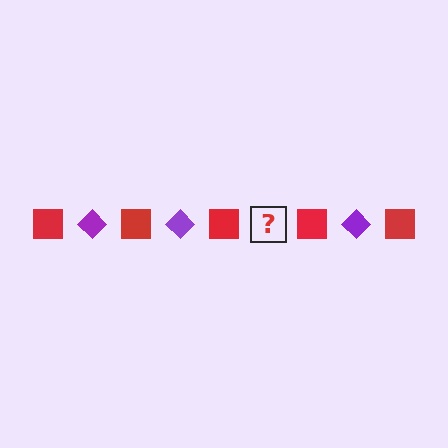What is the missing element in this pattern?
The missing element is a purple diamond.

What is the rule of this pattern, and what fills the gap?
The rule is that the pattern alternates between red square and purple diamond. The gap should be filled with a purple diamond.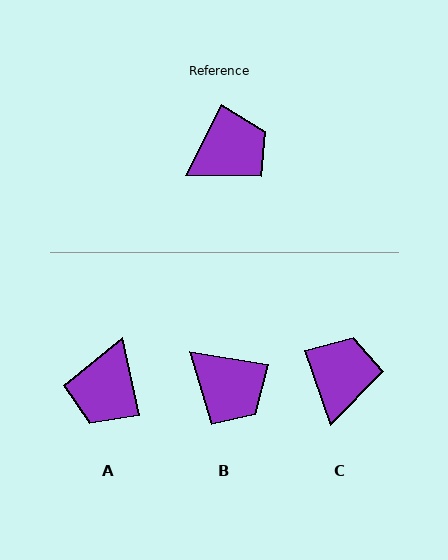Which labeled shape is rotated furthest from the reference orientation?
A, about 140 degrees away.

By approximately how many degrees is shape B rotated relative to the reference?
Approximately 73 degrees clockwise.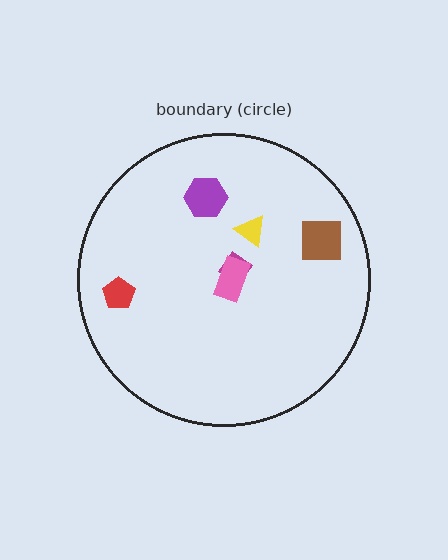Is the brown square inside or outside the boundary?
Inside.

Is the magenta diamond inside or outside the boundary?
Inside.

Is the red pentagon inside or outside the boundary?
Inside.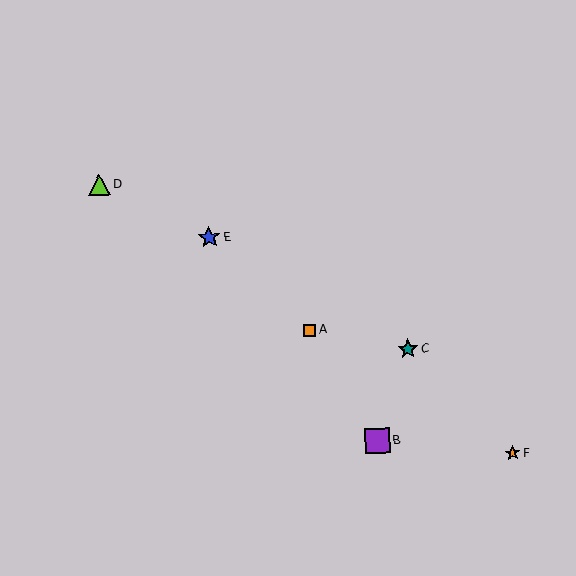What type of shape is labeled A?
Shape A is an orange square.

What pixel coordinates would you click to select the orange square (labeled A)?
Click at (310, 330) to select the orange square A.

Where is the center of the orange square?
The center of the orange square is at (310, 330).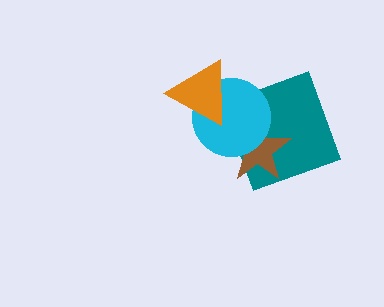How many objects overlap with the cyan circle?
3 objects overlap with the cyan circle.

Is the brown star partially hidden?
Yes, it is partially covered by another shape.